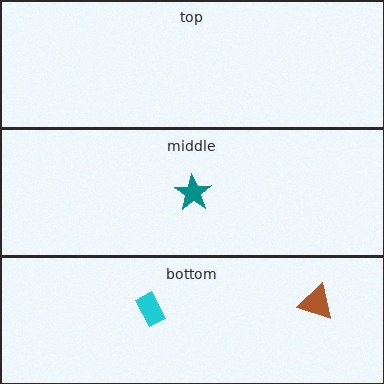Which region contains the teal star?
The middle region.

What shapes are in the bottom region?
The brown triangle, the cyan rectangle.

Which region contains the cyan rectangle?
The bottom region.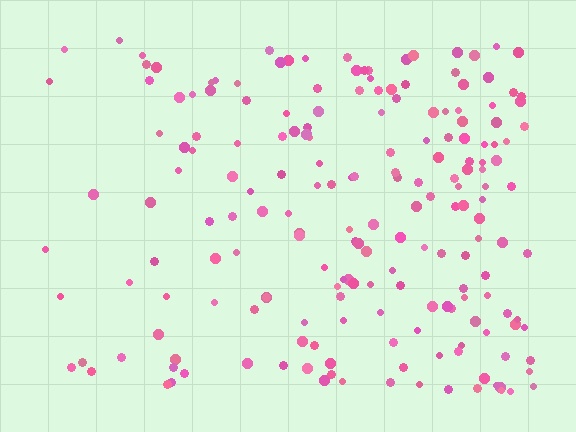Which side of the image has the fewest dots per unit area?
The left.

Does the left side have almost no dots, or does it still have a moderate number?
Still a moderate number, just noticeably fewer than the right.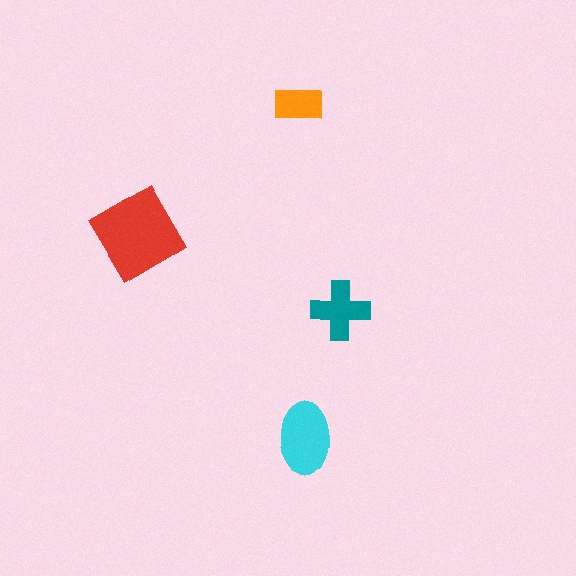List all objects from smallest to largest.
The orange rectangle, the teal cross, the cyan ellipse, the red diamond.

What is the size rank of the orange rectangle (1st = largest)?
4th.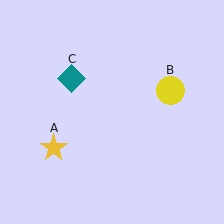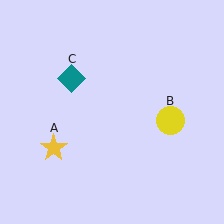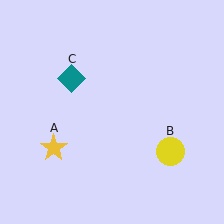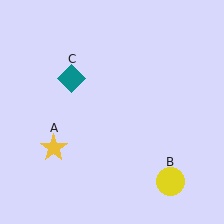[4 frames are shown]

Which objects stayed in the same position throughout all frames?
Yellow star (object A) and teal diamond (object C) remained stationary.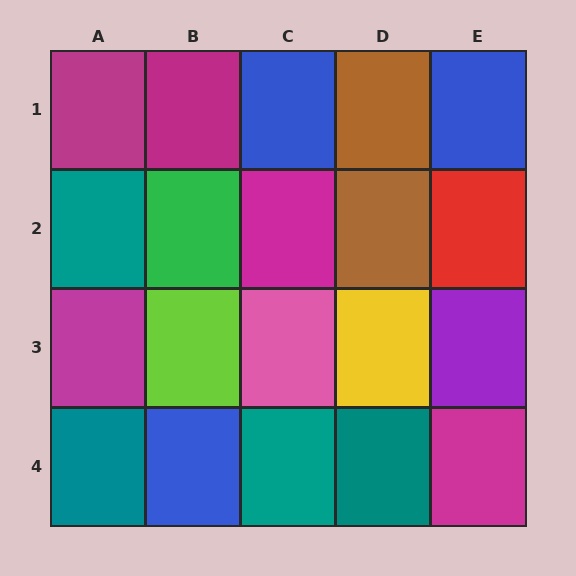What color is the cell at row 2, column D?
Brown.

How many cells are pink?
1 cell is pink.